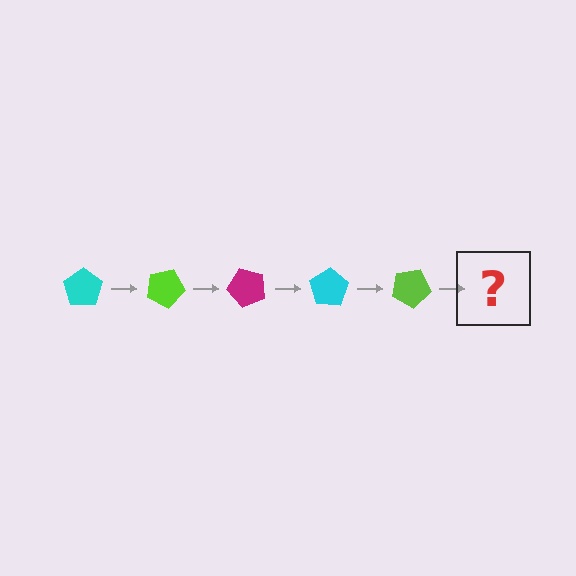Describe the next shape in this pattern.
It should be a magenta pentagon, rotated 125 degrees from the start.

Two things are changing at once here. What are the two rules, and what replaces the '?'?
The two rules are that it rotates 25 degrees each step and the color cycles through cyan, lime, and magenta. The '?' should be a magenta pentagon, rotated 125 degrees from the start.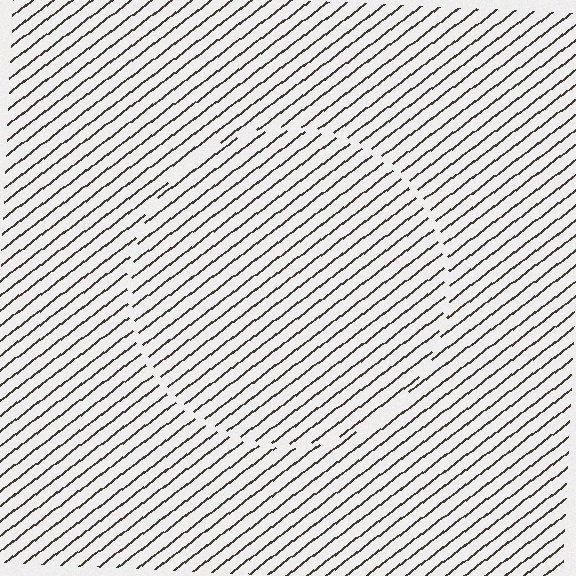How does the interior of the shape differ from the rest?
The interior of the shape contains the same grating, shifted by half a period — the contour is defined by the phase discontinuity where line-ends from the inner and outer gratings abut.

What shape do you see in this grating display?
An illusory circle. The interior of the shape contains the same grating, shifted by half a period — the contour is defined by the phase discontinuity where line-ends from the inner and outer gratings abut.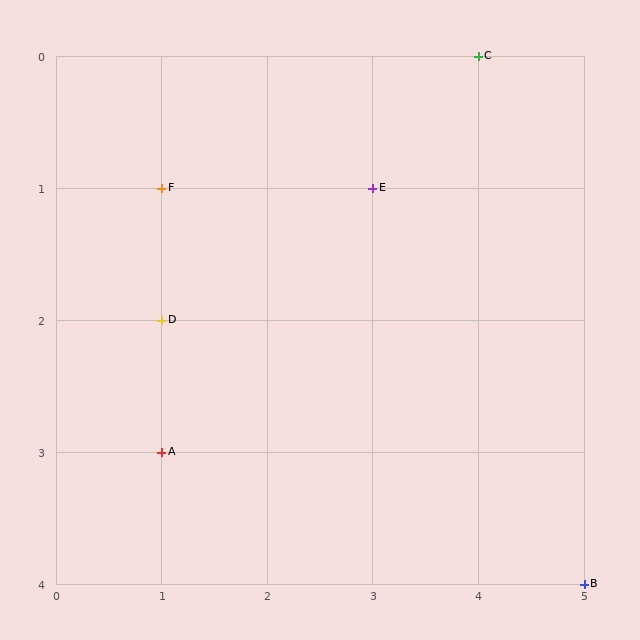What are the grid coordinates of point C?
Point C is at grid coordinates (4, 0).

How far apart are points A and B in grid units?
Points A and B are 4 columns and 1 row apart (about 4.1 grid units diagonally).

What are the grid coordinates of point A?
Point A is at grid coordinates (1, 3).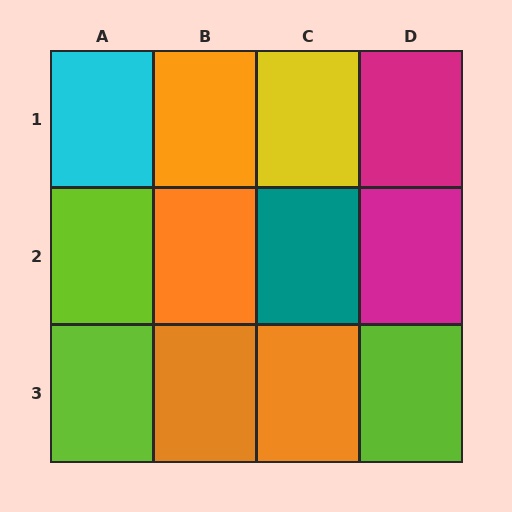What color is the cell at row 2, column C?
Teal.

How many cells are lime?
3 cells are lime.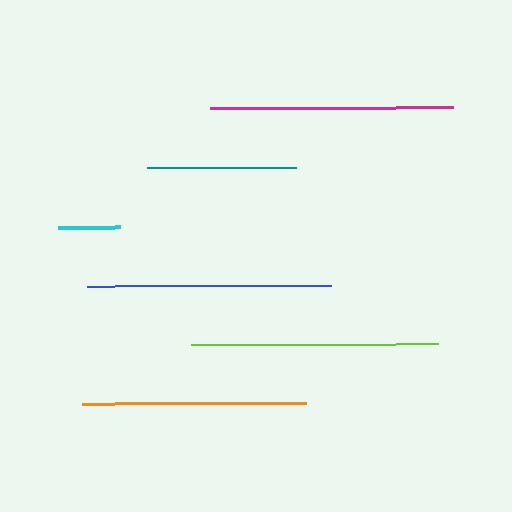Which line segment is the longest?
The lime line is the longest at approximately 247 pixels.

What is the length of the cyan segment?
The cyan segment is approximately 62 pixels long.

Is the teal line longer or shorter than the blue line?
The blue line is longer than the teal line.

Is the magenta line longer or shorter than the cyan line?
The magenta line is longer than the cyan line.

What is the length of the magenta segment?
The magenta segment is approximately 243 pixels long.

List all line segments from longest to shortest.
From longest to shortest: lime, blue, magenta, orange, teal, cyan.